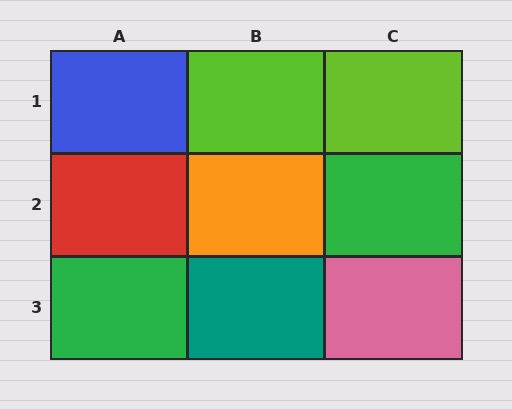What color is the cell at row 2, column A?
Red.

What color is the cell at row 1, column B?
Lime.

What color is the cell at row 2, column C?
Green.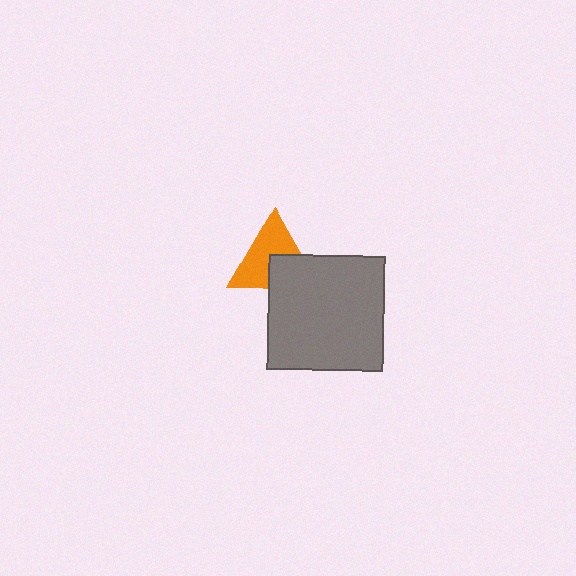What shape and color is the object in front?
The object in front is a gray square.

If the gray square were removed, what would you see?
You would see the complete orange triangle.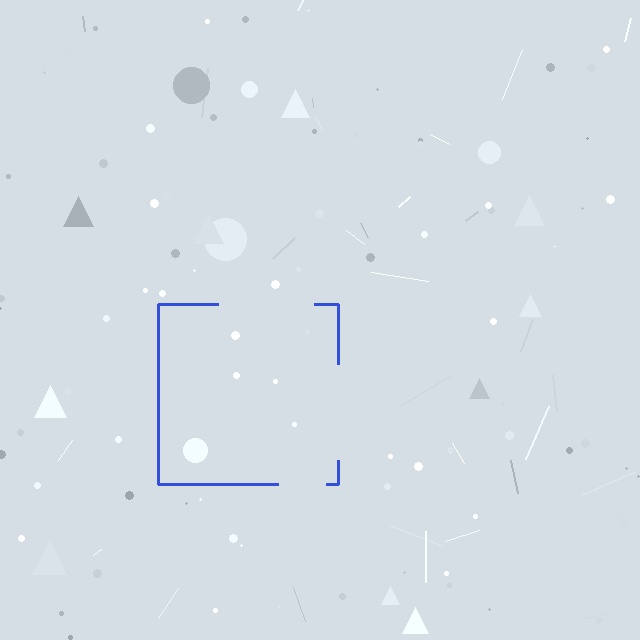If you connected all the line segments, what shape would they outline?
They would outline a square.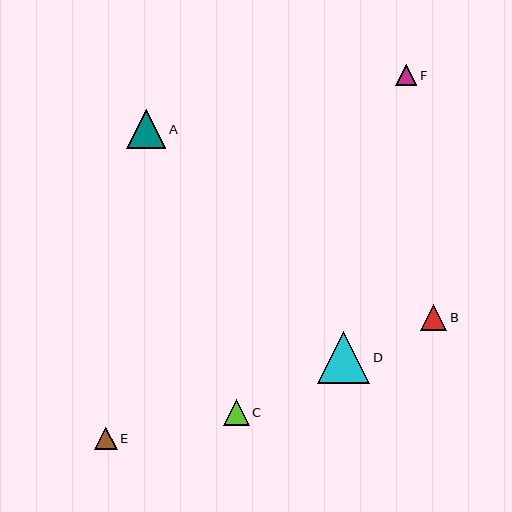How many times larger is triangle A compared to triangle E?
Triangle A is approximately 1.7 times the size of triangle E.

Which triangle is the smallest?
Triangle F is the smallest with a size of approximately 21 pixels.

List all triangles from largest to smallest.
From largest to smallest: D, A, C, B, E, F.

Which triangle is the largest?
Triangle D is the largest with a size of approximately 52 pixels.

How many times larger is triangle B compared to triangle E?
Triangle B is approximately 1.2 times the size of triangle E.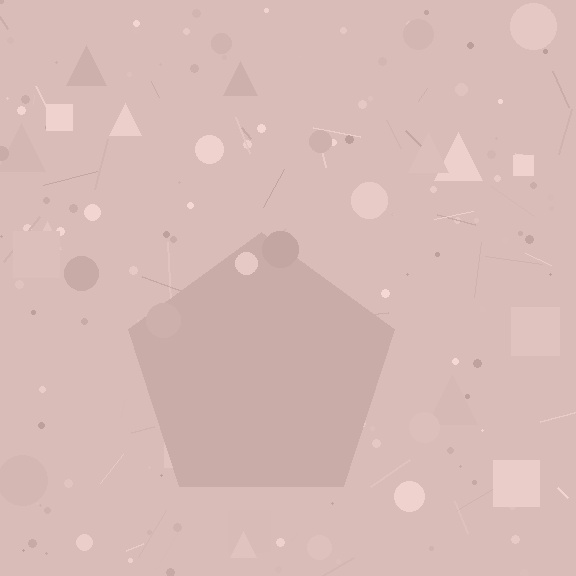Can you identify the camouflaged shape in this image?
The camouflaged shape is a pentagon.